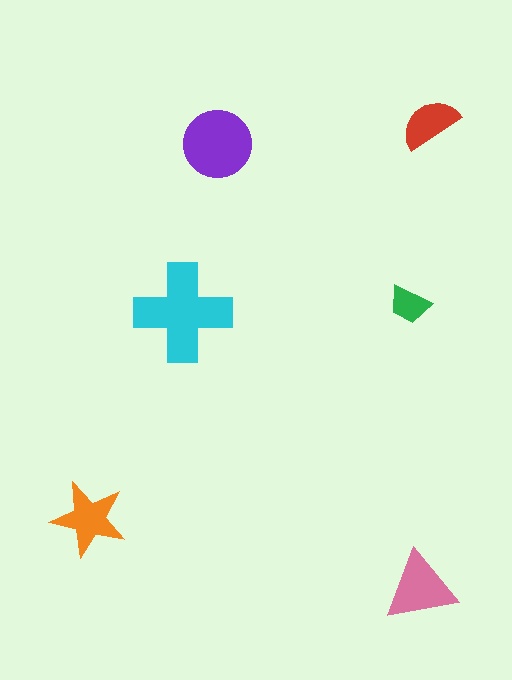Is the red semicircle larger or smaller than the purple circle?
Smaller.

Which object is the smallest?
The green trapezoid.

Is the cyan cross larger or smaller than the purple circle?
Larger.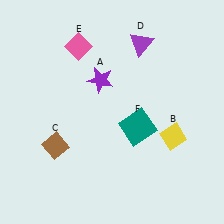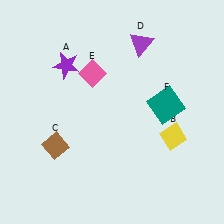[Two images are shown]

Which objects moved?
The objects that moved are: the purple star (A), the pink diamond (E), the teal square (F).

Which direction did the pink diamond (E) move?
The pink diamond (E) moved down.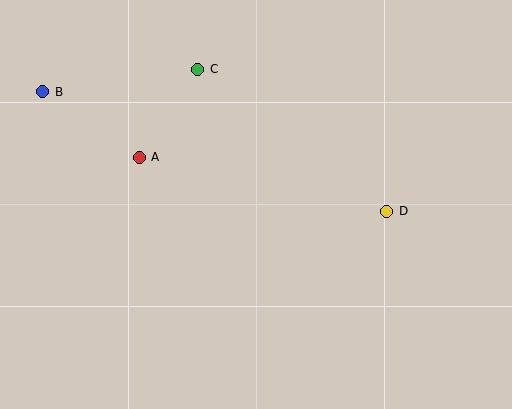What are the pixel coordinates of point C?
Point C is at (198, 69).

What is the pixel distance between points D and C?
The distance between D and C is 236 pixels.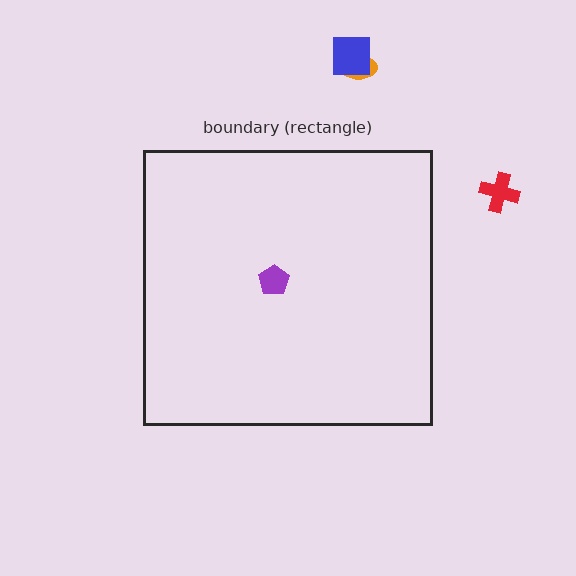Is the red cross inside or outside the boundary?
Outside.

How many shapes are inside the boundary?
1 inside, 3 outside.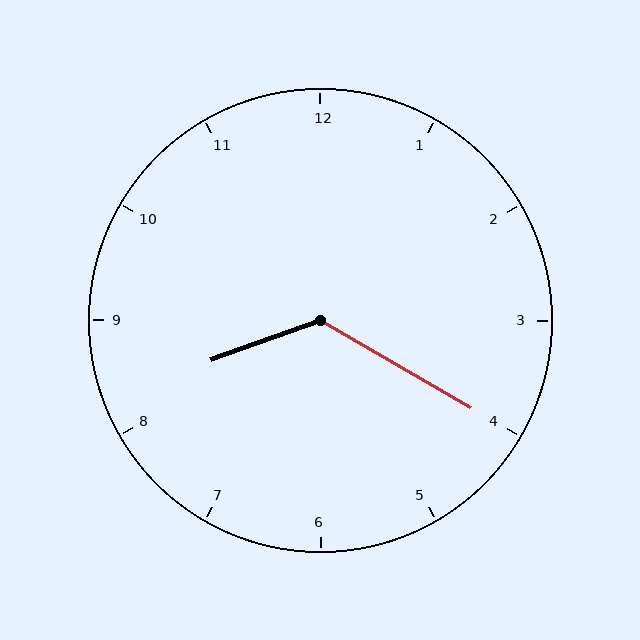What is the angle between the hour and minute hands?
Approximately 130 degrees.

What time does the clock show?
8:20.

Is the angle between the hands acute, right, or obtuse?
It is obtuse.